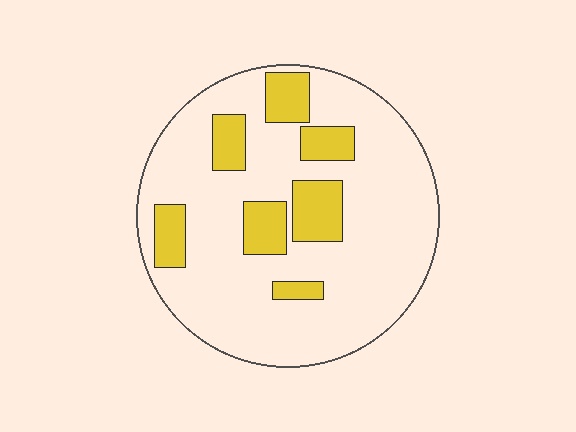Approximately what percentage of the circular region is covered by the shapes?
Approximately 20%.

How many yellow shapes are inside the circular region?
7.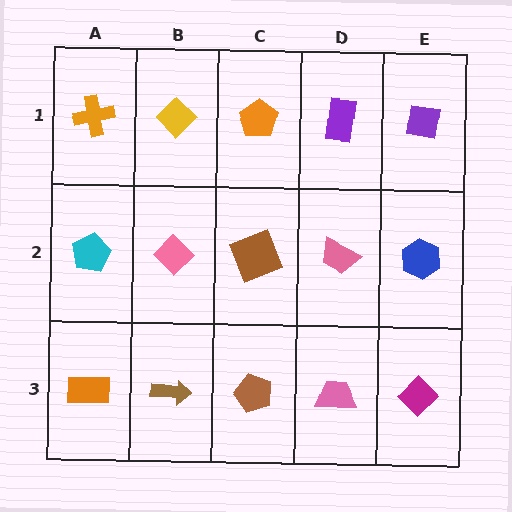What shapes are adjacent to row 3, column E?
A blue hexagon (row 2, column E), a pink trapezoid (row 3, column D).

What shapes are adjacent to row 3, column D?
A pink trapezoid (row 2, column D), a brown pentagon (row 3, column C), a magenta diamond (row 3, column E).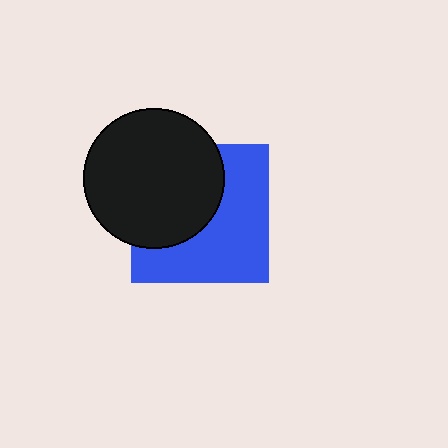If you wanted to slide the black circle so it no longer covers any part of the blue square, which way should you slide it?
Slide it toward the upper-left — that is the most direct way to separate the two shapes.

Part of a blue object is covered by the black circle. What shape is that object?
It is a square.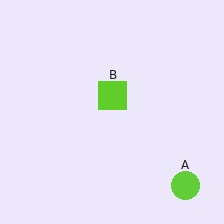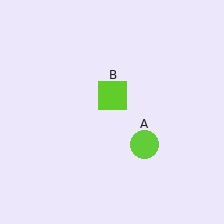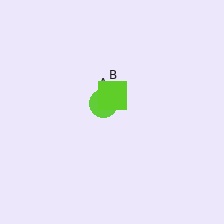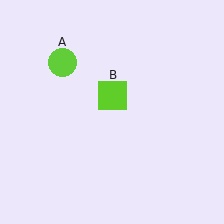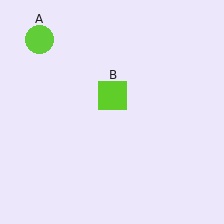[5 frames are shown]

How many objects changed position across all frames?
1 object changed position: lime circle (object A).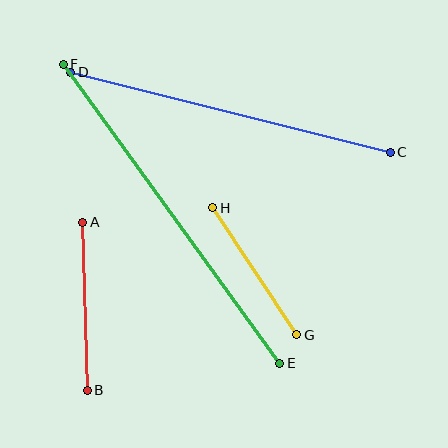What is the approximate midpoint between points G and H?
The midpoint is at approximately (255, 271) pixels.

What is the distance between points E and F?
The distance is approximately 369 pixels.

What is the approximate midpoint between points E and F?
The midpoint is at approximately (172, 214) pixels.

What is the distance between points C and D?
The distance is approximately 330 pixels.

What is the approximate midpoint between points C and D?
The midpoint is at approximately (231, 112) pixels.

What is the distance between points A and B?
The distance is approximately 168 pixels.